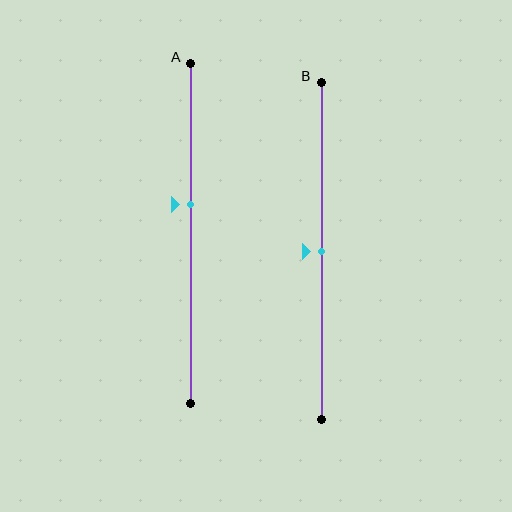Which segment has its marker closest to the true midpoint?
Segment B has its marker closest to the true midpoint.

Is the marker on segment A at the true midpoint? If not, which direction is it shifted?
No, the marker on segment A is shifted upward by about 9% of the segment length.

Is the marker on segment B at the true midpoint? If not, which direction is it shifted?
Yes, the marker on segment B is at the true midpoint.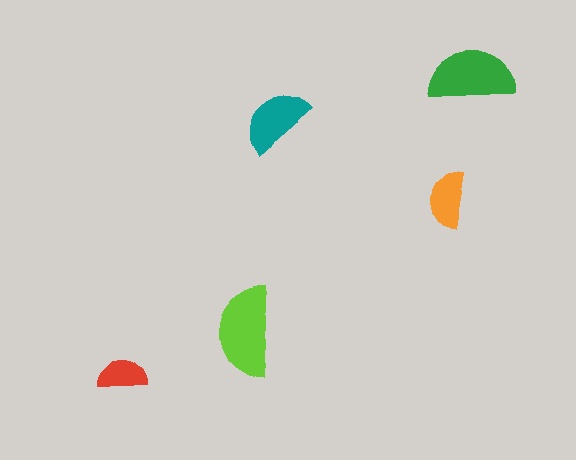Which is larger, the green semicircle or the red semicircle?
The green one.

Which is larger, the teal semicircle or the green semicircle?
The green one.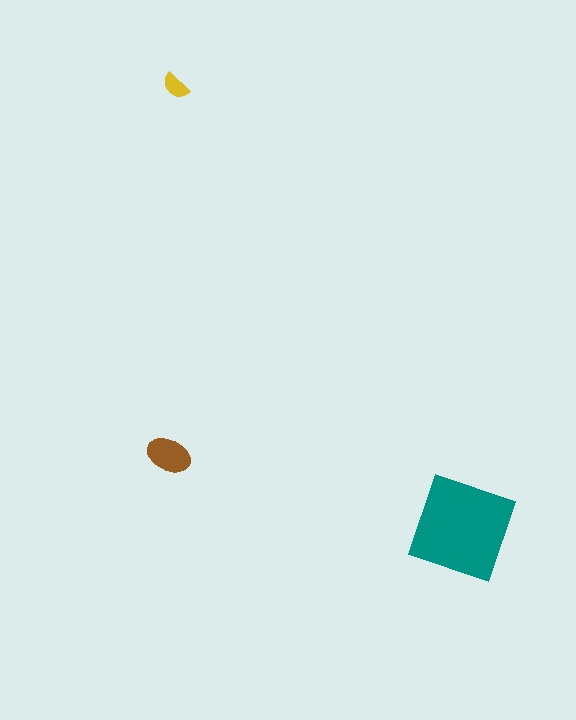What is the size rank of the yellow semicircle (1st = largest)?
3rd.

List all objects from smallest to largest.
The yellow semicircle, the brown ellipse, the teal diamond.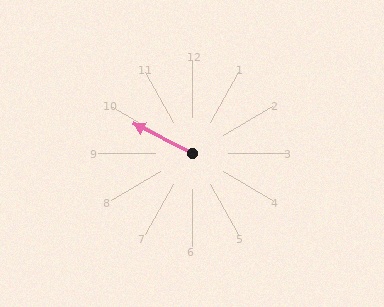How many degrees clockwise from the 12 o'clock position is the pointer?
Approximately 297 degrees.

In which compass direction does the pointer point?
Northwest.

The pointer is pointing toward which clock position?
Roughly 10 o'clock.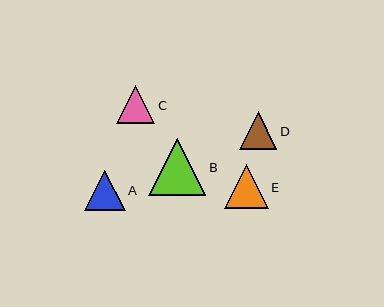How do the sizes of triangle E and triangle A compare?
Triangle E and triangle A are approximately the same size.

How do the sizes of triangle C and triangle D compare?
Triangle C and triangle D are approximately the same size.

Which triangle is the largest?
Triangle B is the largest with a size of approximately 57 pixels.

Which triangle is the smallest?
Triangle D is the smallest with a size of approximately 37 pixels.